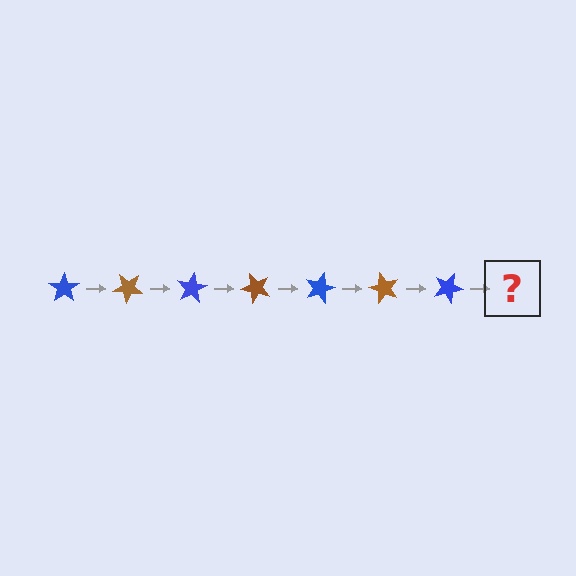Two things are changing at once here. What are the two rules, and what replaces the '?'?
The two rules are that it rotates 40 degrees each step and the color cycles through blue and brown. The '?' should be a brown star, rotated 280 degrees from the start.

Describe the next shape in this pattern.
It should be a brown star, rotated 280 degrees from the start.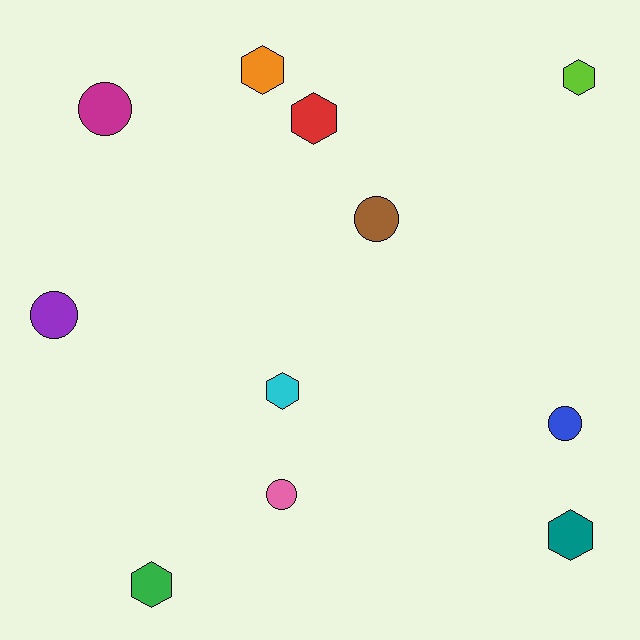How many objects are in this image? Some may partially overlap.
There are 11 objects.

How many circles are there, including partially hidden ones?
There are 5 circles.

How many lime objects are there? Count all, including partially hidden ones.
There is 1 lime object.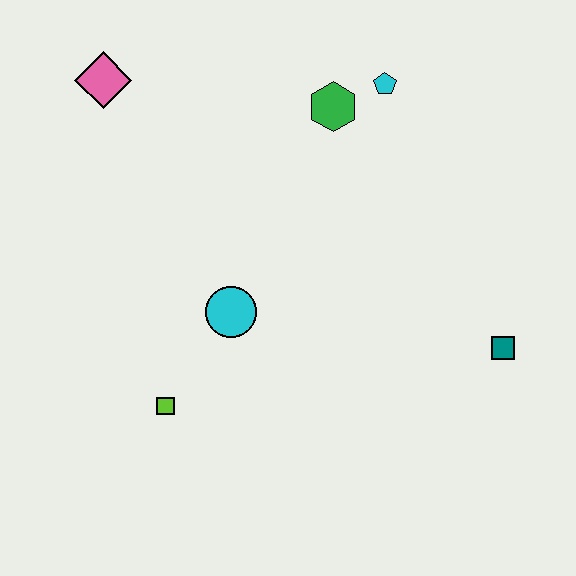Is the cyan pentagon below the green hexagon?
No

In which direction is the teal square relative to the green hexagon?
The teal square is below the green hexagon.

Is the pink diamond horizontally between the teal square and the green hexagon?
No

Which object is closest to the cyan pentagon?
The green hexagon is closest to the cyan pentagon.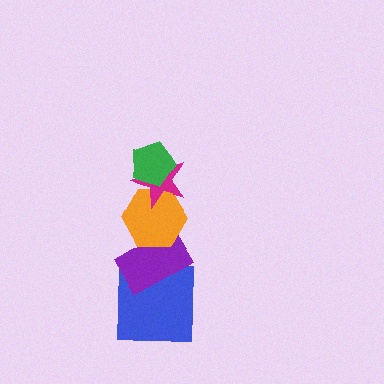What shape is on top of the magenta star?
The green pentagon is on top of the magenta star.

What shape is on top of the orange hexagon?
The magenta star is on top of the orange hexagon.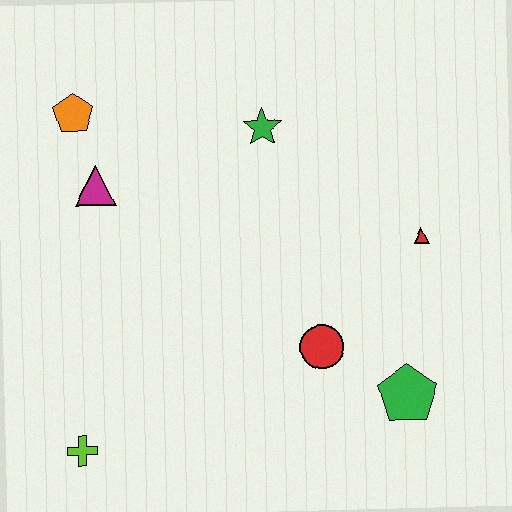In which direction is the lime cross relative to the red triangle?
The lime cross is to the left of the red triangle.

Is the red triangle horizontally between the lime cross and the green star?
No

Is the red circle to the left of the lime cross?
No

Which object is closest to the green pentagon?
The red circle is closest to the green pentagon.